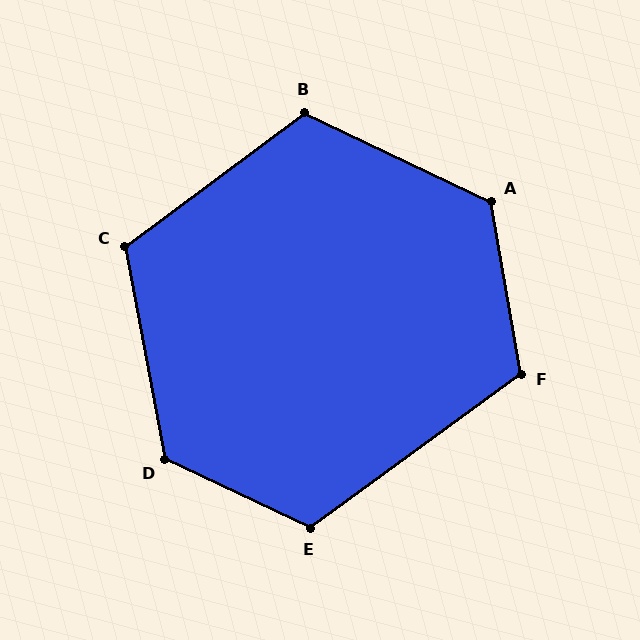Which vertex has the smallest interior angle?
C, at approximately 116 degrees.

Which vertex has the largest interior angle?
D, at approximately 126 degrees.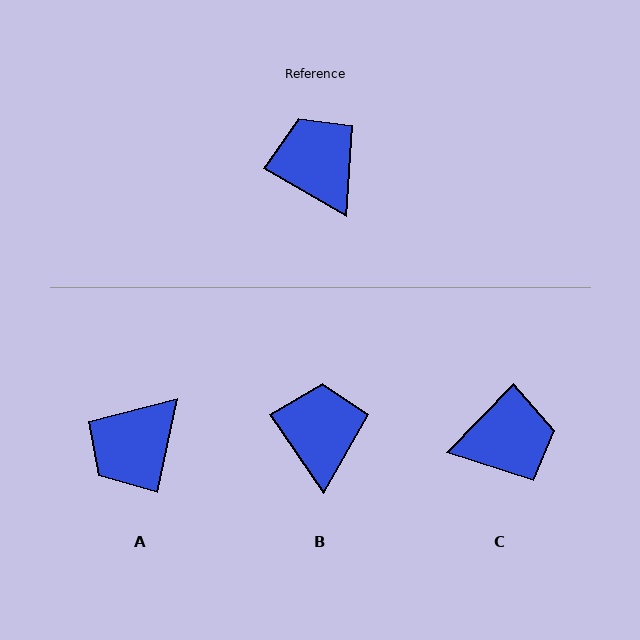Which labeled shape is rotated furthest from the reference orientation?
A, about 108 degrees away.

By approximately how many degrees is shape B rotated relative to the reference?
Approximately 26 degrees clockwise.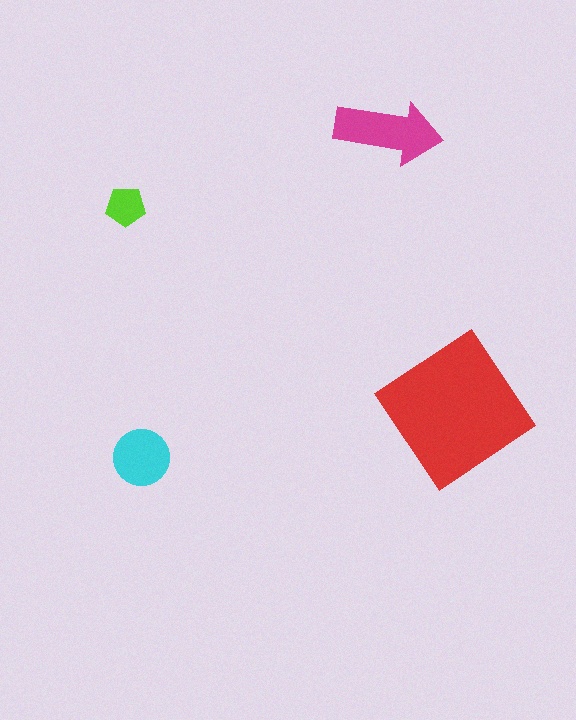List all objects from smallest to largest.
The lime pentagon, the cyan circle, the magenta arrow, the red diamond.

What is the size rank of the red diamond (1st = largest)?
1st.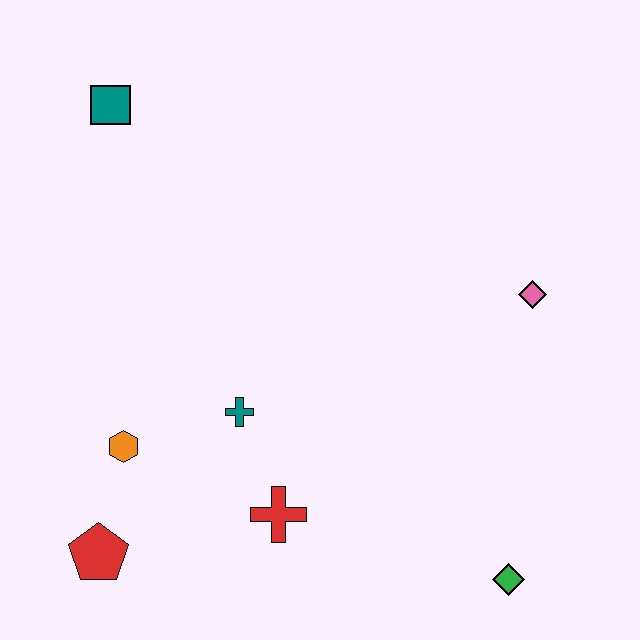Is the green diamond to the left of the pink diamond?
Yes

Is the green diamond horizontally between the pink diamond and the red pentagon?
Yes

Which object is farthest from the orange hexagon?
The pink diamond is farthest from the orange hexagon.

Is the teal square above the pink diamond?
Yes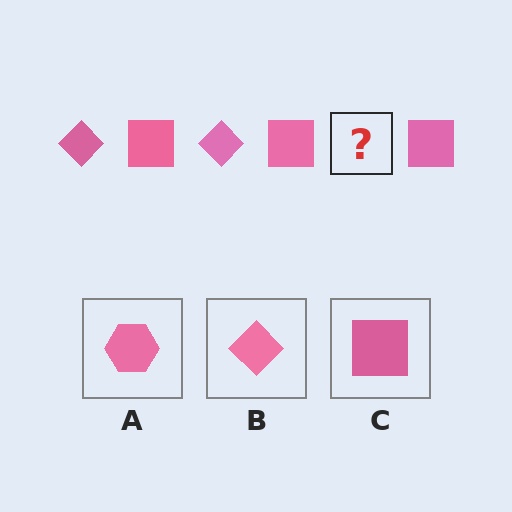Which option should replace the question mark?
Option B.